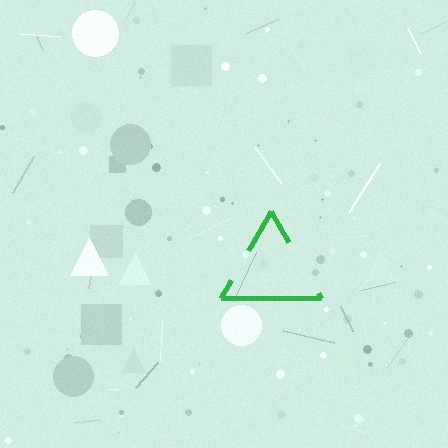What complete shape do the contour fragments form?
The contour fragments form a triangle.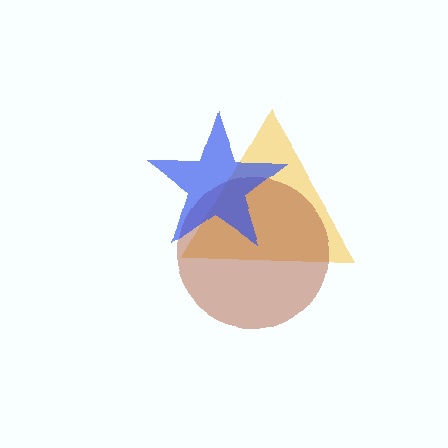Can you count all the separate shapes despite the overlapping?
Yes, there are 3 separate shapes.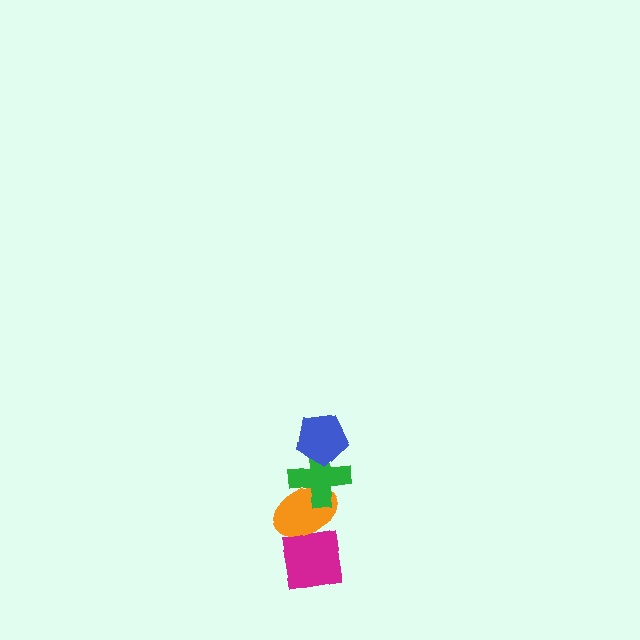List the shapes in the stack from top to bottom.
From top to bottom: the blue pentagon, the green cross, the orange ellipse, the magenta square.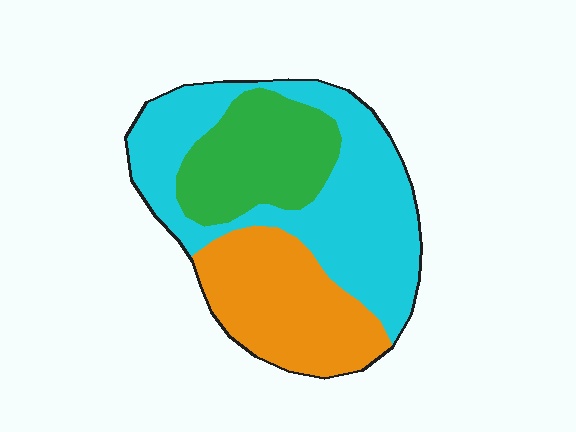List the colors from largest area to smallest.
From largest to smallest: cyan, orange, green.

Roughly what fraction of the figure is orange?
Orange covers 29% of the figure.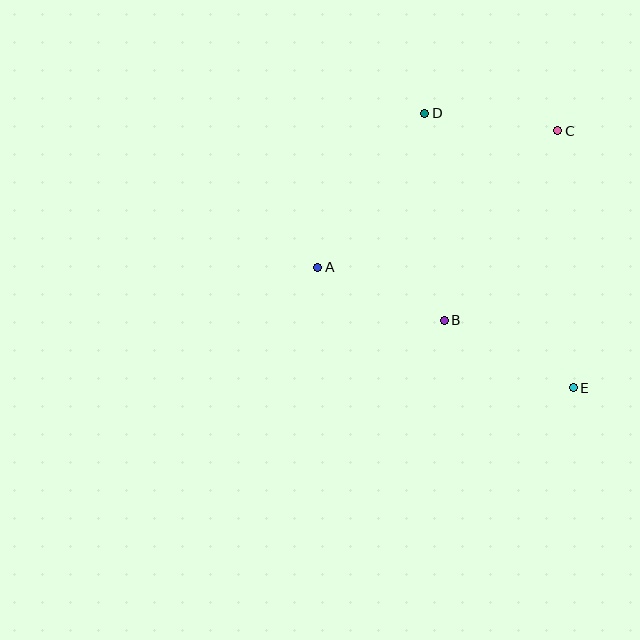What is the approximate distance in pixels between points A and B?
The distance between A and B is approximately 137 pixels.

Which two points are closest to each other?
Points C and D are closest to each other.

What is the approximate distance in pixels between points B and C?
The distance between B and C is approximately 221 pixels.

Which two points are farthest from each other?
Points D and E are farthest from each other.